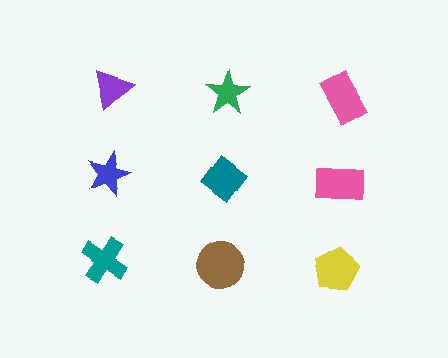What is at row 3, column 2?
A brown circle.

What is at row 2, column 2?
A teal diamond.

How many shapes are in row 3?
3 shapes.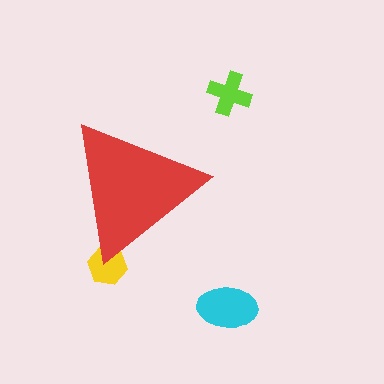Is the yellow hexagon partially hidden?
Yes, the yellow hexagon is partially hidden behind the red triangle.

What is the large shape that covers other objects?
A red triangle.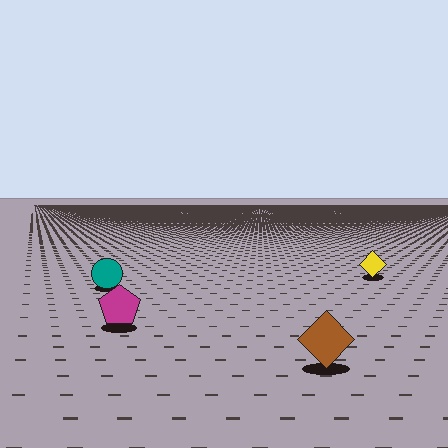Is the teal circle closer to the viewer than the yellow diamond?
Yes. The teal circle is closer — you can tell from the texture gradient: the ground texture is coarser near it.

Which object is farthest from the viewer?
The yellow diamond is farthest from the viewer. It appears smaller and the ground texture around it is denser.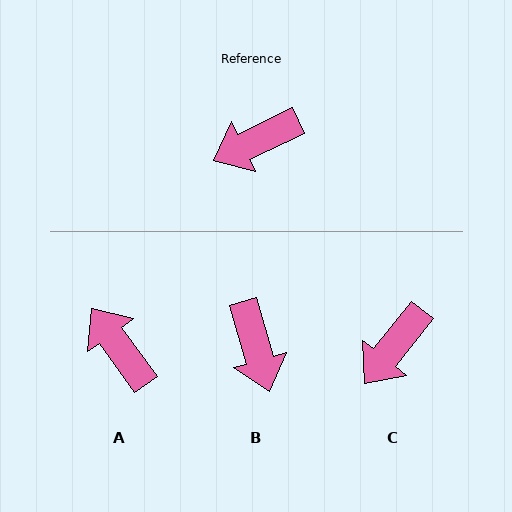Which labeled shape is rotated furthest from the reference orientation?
B, about 81 degrees away.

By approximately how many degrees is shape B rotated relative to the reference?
Approximately 81 degrees counter-clockwise.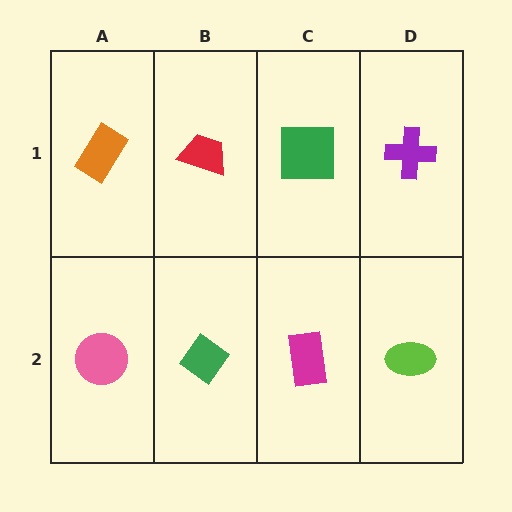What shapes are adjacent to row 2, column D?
A purple cross (row 1, column D), a magenta rectangle (row 2, column C).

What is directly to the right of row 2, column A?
A green diamond.